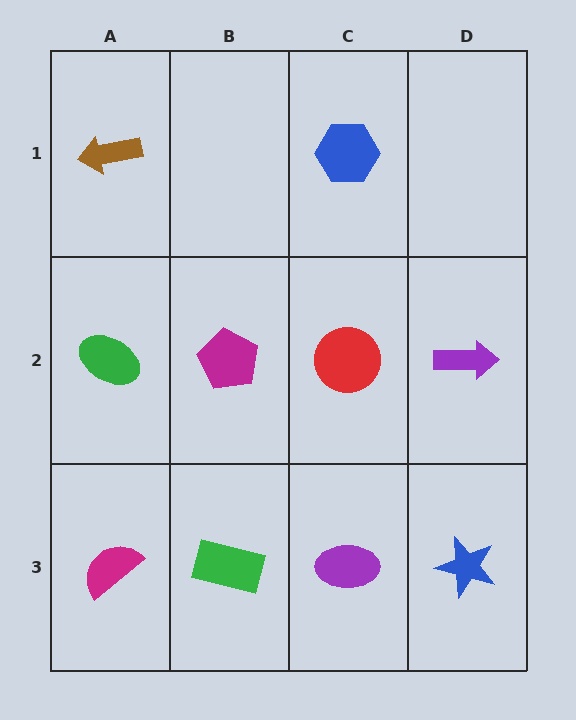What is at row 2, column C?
A red circle.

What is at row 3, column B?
A green rectangle.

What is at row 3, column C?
A purple ellipse.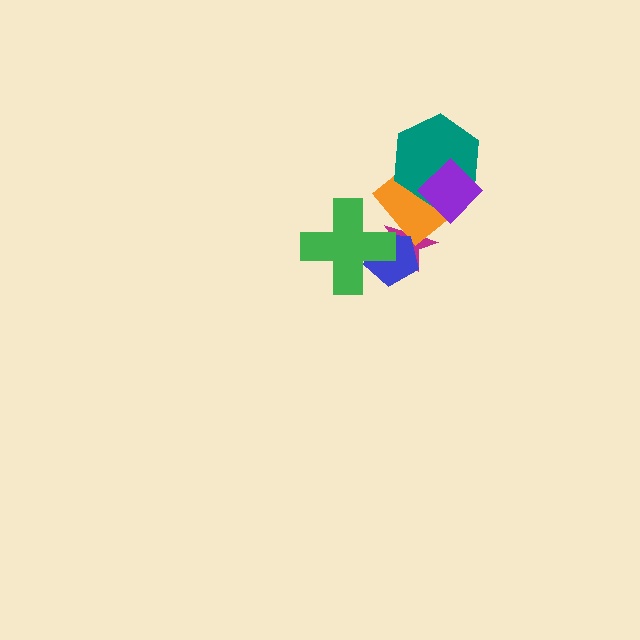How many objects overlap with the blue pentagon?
3 objects overlap with the blue pentagon.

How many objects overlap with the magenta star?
3 objects overlap with the magenta star.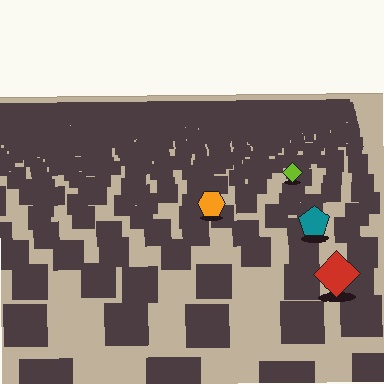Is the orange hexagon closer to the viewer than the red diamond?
No. The red diamond is closer — you can tell from the texture gradient: the ground texture is coarser near it.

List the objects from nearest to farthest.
From nearest to farthest: the red diamond, the teal pentagon, the orange hexagon, the lime diamond.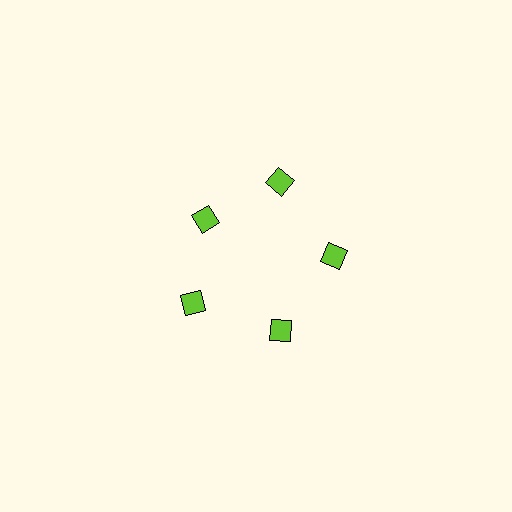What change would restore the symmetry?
The symmetry would be restored by moving it outward, back onto the ring so that all 5 diamonds sit at equal angles and equal distance from the center.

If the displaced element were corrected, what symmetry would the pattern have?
It would have 5-fold rotational symmetry — the pattern would map onto itself every 72 degrees.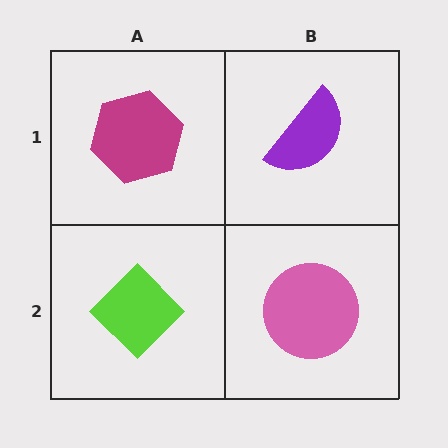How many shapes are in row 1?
2 shapes.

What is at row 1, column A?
A magenta hexagon.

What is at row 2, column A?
A lime diamond.